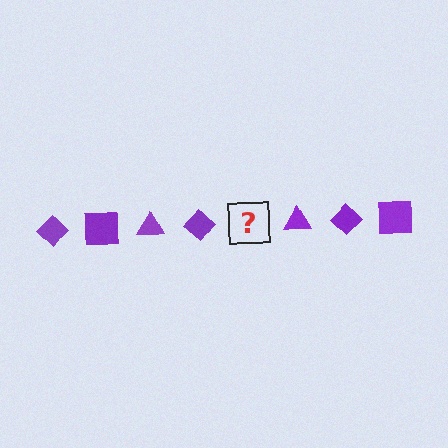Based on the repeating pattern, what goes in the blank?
The blank should be a purple square.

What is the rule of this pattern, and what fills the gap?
The rule is that the pattern cycles through diamond, square, triangle shapes in purple. The gap should be filled with a purple square.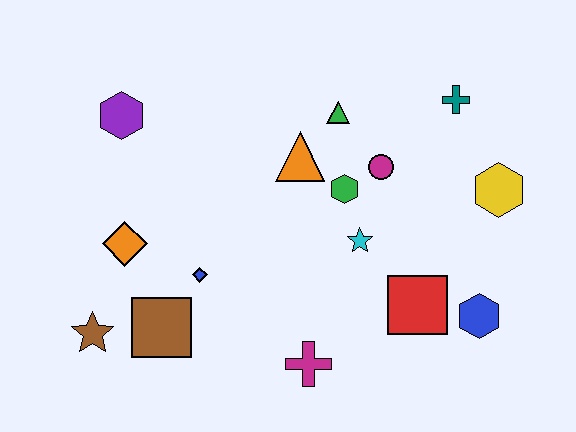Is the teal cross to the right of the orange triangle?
Yes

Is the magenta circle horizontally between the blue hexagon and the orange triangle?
Yes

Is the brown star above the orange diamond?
No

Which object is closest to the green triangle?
The orange triangle is closest to the green triangle.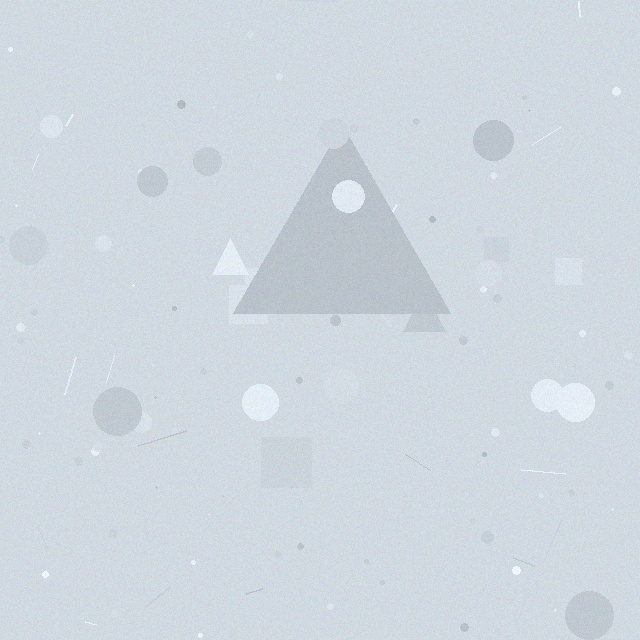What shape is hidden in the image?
A triangle is hidden in the image.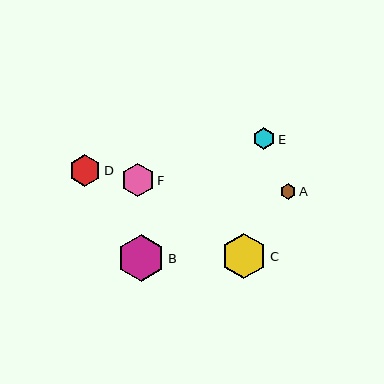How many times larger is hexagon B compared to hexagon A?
Hexagon B is approximately 3.0 times the size of hexagon A.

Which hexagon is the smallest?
Hexagon A is the smallest with a size of approximately 16 pixels.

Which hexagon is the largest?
Hexagon B is the largest with a size of approximately 47 pixels.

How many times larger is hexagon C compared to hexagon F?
Hexagon C is approximately 1.4 times the size of hexagon F.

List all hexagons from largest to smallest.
From largest to smallest: B, C, F, D, E, A.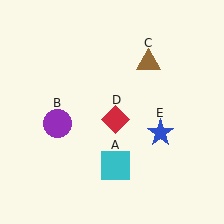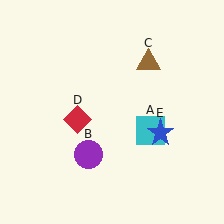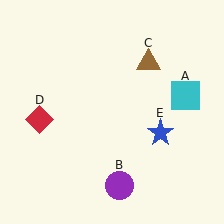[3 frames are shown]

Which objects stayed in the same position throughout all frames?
Brown triangle (object C) and blue star (object E) remained stationary.